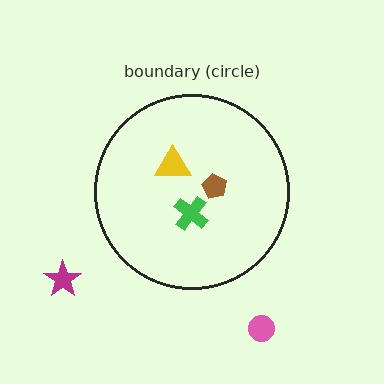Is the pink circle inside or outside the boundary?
Outside.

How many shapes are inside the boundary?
3 inside, 2 outside.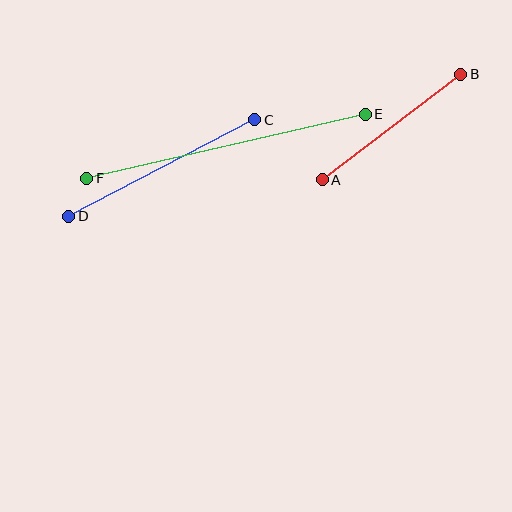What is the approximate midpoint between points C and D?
The midpoint is at approximately (162, 168) pixels.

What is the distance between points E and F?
The distance is approximately 286 pixels.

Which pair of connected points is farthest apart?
Points E and F are farthest apart.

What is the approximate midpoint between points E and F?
The midpoint is at approximately (226, 146) pixels.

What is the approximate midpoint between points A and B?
The midpoint is at approximately (392, 127) pixels.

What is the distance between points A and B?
The distance is approximately 175 pixels.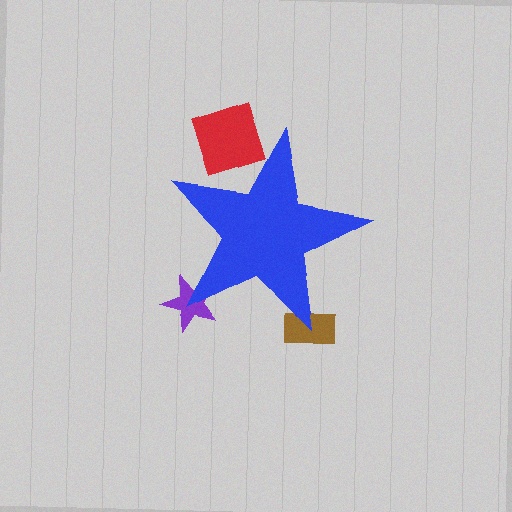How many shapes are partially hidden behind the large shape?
3 shapes are partially hidden.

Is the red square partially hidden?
Yes, the red square is partially hidden behind the blue star.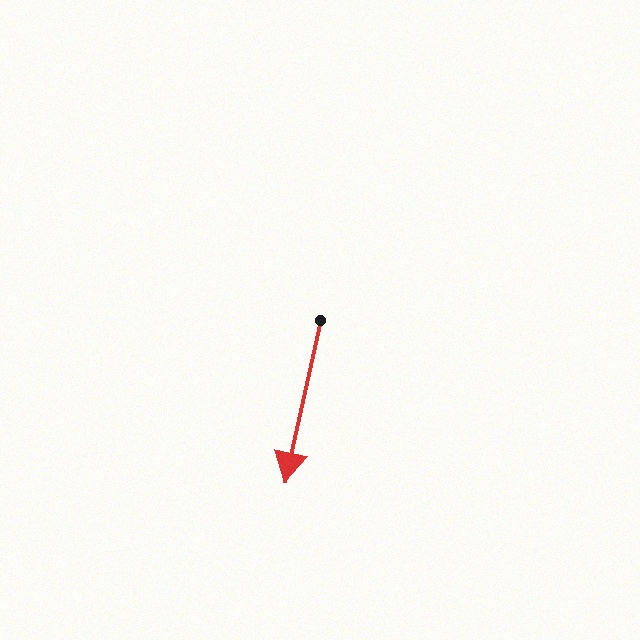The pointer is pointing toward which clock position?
Roughly 6 o'clock.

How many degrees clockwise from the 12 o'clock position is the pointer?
Approximately 192 degrees.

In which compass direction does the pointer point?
South.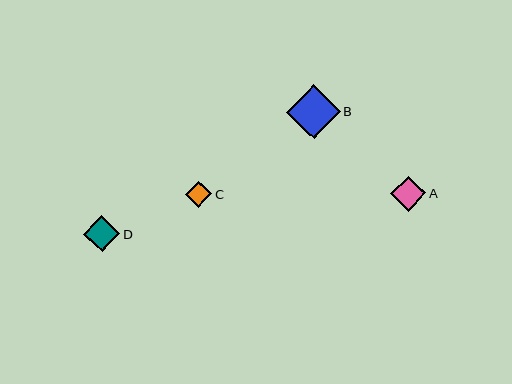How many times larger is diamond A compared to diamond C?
Diamond A is approximately 1.4 times the size of diamond C.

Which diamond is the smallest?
Diamond C is the smallest with a size of approximately 26 pixels.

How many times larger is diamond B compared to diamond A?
Diamond B is approximately 1.5 times the size of diamond A.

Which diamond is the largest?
Diamond B is the largest with a size of approximately 54 pixels.